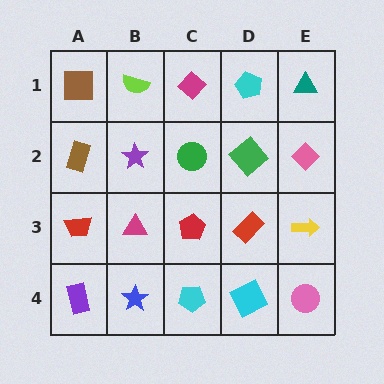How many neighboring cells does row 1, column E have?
2.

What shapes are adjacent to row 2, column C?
A magenta diamond (row 1, column C), a red pentagon (row 3, column C), a purple star (row 2, column B), a green diamond (row 2, column D).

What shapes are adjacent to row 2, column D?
A cyan pentagon (row 1, column D), a red rectangle (row 3, column D), a green circle (row 2, column C), a pink diamond (row 2, column E).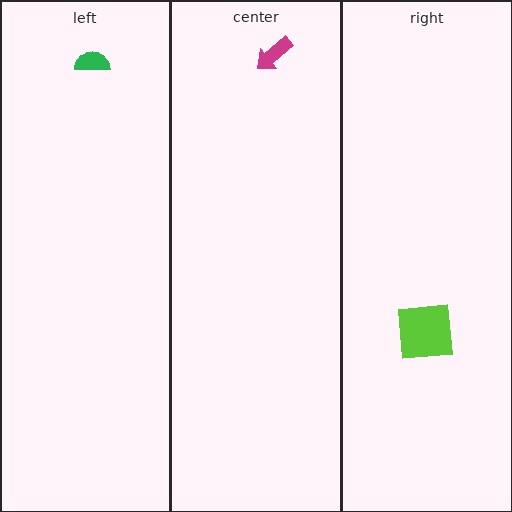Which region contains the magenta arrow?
The center region.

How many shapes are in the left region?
1.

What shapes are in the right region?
The lime square.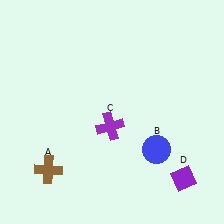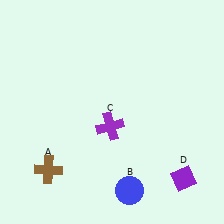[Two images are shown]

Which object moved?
The blue circle (B) moved down.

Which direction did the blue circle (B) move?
The blue circle (B) moved down.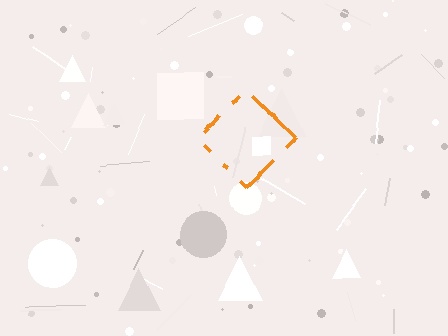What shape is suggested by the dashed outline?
The dashed outline suggests a diamond.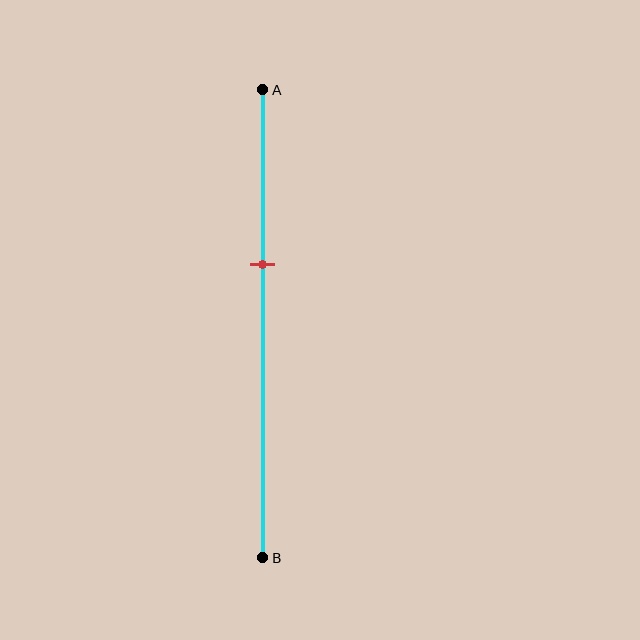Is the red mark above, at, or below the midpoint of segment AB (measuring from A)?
The red mark is above the midpoint of segment AB.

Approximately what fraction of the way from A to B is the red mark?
The red mark is approximately 35% of the way from A to B.